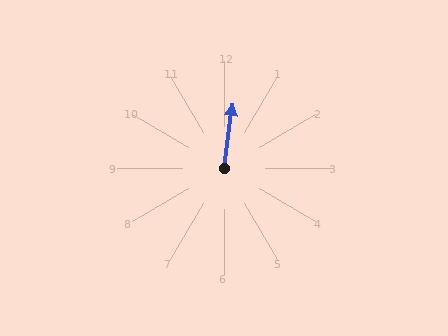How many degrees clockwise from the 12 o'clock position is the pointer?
Approximately 7 degrees.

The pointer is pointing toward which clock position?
Roughly 12 o'clock.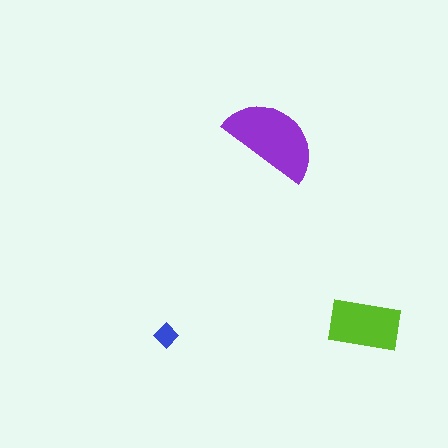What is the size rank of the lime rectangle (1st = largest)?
2nd.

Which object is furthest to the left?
The blue diamond is leftmost.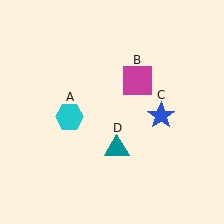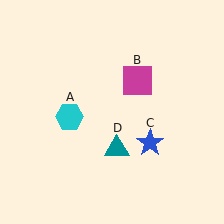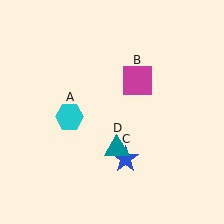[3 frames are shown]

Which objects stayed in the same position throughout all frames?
Cyan hexagon (object A) and magenta square (object B) and teal triangle (object D) remained stationary.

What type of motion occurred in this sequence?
The blue star (object C) rotated clockwise around the center of the scene.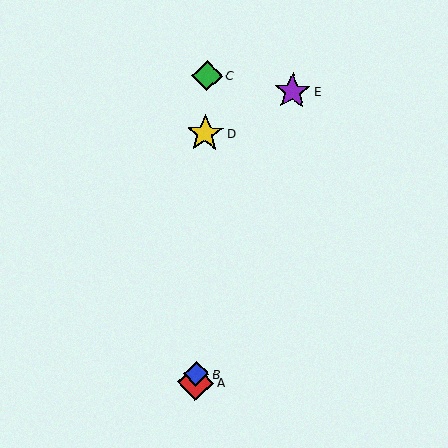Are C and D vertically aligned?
Yes, both are at x≈207.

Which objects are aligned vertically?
Objects A, B, C, D are aligned vertically.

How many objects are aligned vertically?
4 objects (A, B, C, D) are aligned vertically.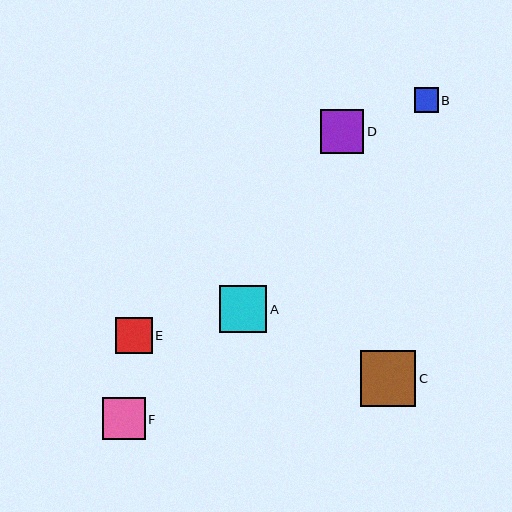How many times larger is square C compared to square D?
Square C is approximately 1.3 times the size of square D.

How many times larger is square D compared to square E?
Square D is approximately 1.2 times the size of square E.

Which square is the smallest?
Square B is the smallest with a size of approximately 24 pixels.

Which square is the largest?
Square C is the largest with a size of approximately 55 pixels.